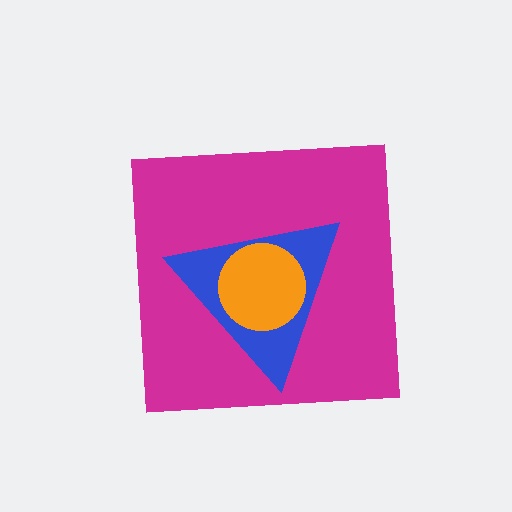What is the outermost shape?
The magenta square.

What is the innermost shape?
The orange circle.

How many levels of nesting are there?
3.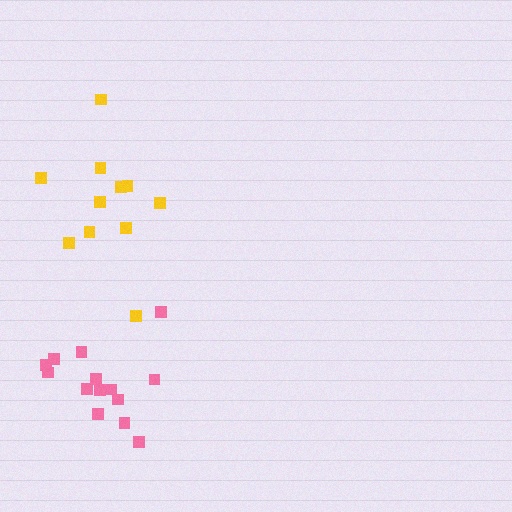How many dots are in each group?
Group 1: 14 dots, Group 2: 11 dots (25 total).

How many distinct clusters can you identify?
There are 2 distinct clusters.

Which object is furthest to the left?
The pink cluster is leftmost.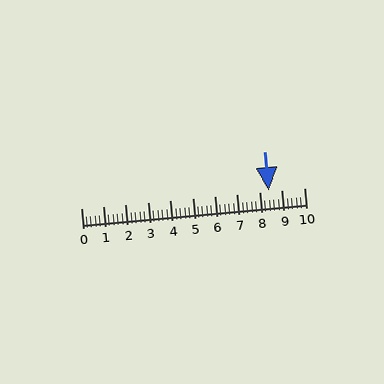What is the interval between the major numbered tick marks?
The major tick marks are spaced 1 units apart.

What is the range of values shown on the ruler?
The ruler shows values from 0 to 10.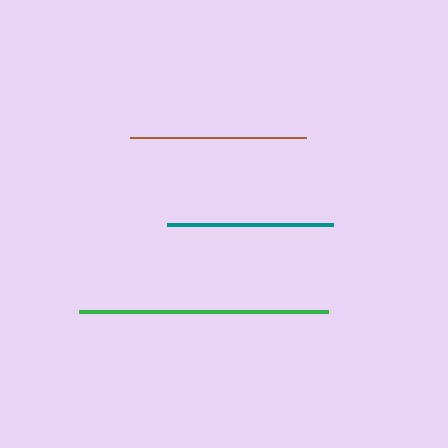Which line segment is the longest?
The green line is the longest at approximately 249 pixels.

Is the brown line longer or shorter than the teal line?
The brown line is longer than the teal line.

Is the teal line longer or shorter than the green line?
The green line is longer than the teal line.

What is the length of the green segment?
The green segment is approximately 249 pixels long.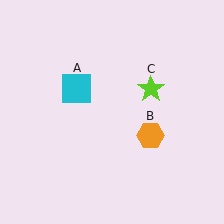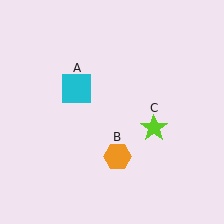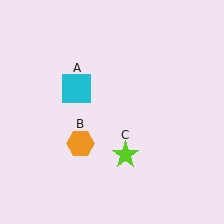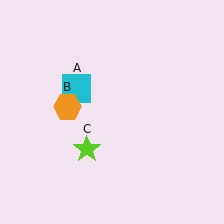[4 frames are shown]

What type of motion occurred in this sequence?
The orange hexagon (object B), lime star (object C) rotated clockwise around the center of the scene.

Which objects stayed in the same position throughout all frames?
Cyan square (object A) remained stationary.